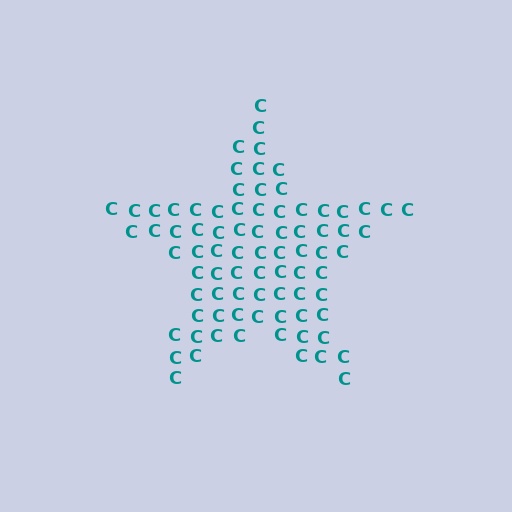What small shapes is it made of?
It is made of small letter C's.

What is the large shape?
The large shape is a star.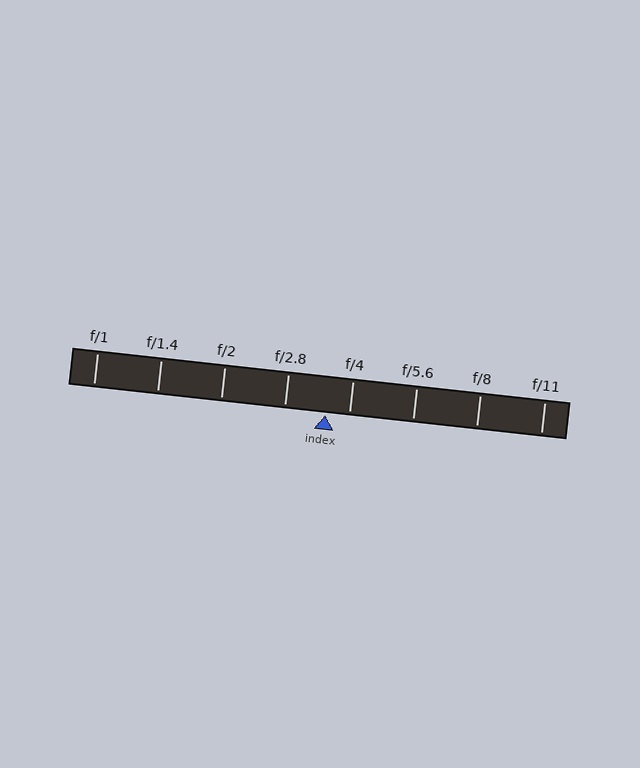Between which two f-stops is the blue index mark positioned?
The index mark is between f/2.8 and f/4.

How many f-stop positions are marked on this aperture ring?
There are 8 f-stop positions marked.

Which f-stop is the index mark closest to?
The index mark is closest to f/4.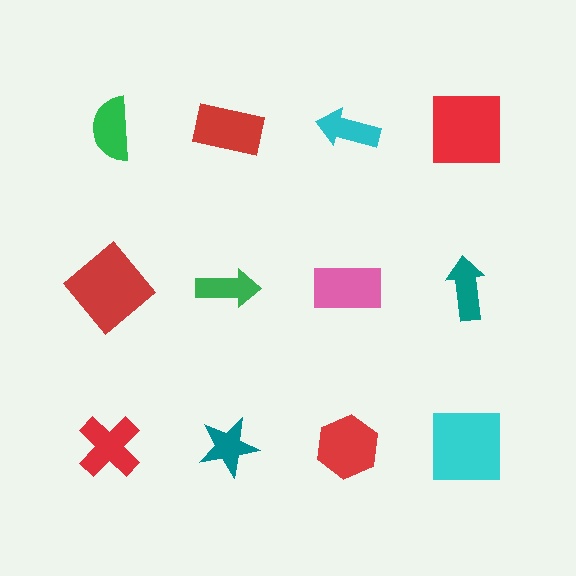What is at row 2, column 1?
A red diamond.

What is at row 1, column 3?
A cyan arrow.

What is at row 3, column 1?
A red cross.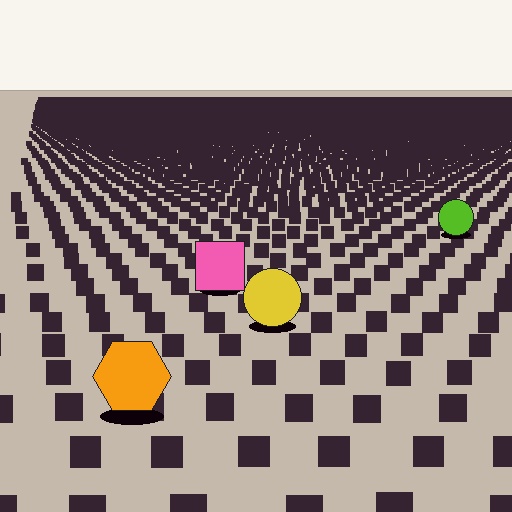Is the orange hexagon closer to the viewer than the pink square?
Yes. The orange hexagon is closer — you can tell from the texture gradient: the ground texture is coarser near it.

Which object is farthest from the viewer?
The lime circle is farthest from the viewer. It appears smaller and the ground texture around it is denser.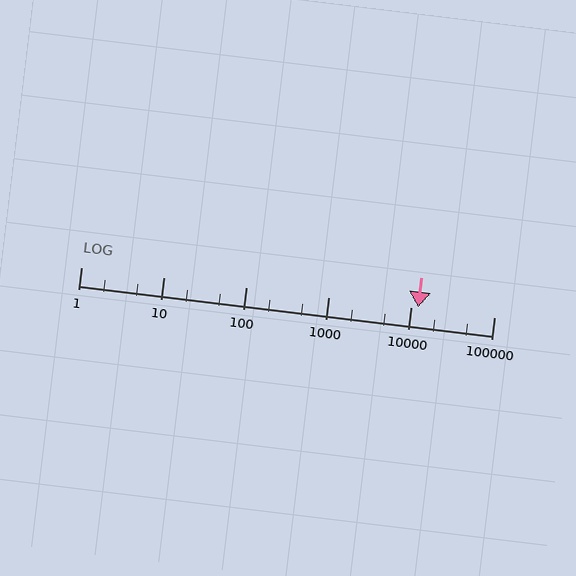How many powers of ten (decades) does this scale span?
The scale spans 5 decades, from 1 to 100000.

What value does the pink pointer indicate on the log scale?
The pointer indicates approximately 12000.